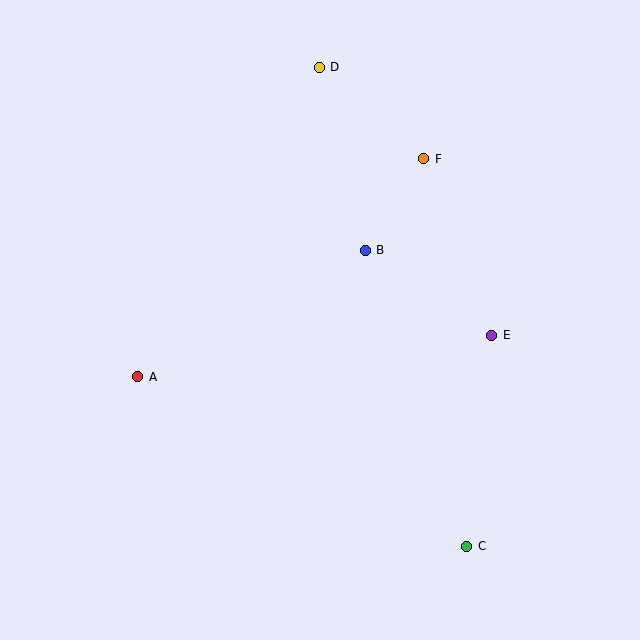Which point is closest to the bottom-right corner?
Point C is closest to the bottom-right corner.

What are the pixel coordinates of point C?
Point C is at (467, 546).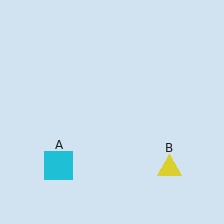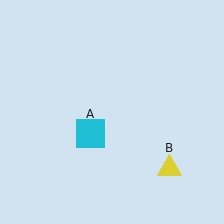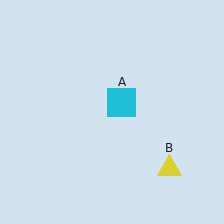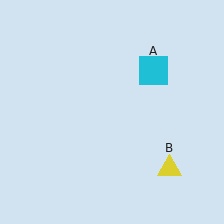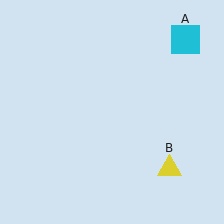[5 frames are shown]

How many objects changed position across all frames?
1 object changed position: cyan square (object A).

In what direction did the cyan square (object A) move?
The cyan square (object A) moved up and to the right.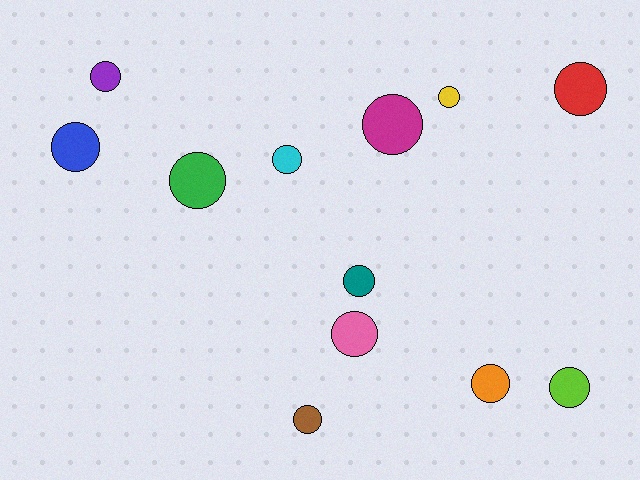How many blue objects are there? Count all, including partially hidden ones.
There is 1 blue object.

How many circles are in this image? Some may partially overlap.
There are 12 circles.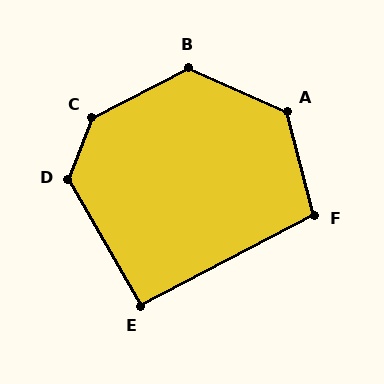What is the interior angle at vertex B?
Approximately 128 degrees (obtuse).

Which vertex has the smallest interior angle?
E, at approximately 93 degrees.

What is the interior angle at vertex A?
Approximately 129 degrees (obtuse).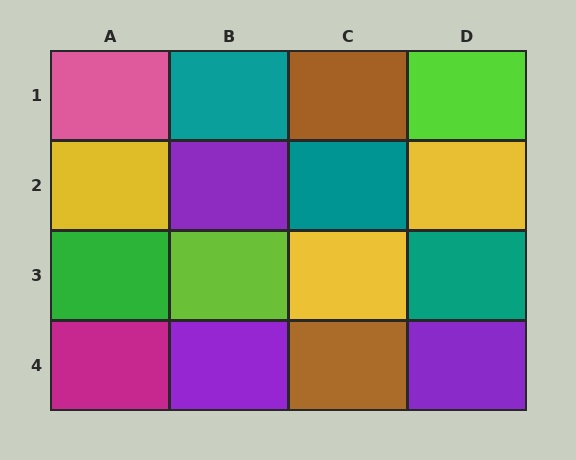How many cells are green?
1 cell is green.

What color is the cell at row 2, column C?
Teal.